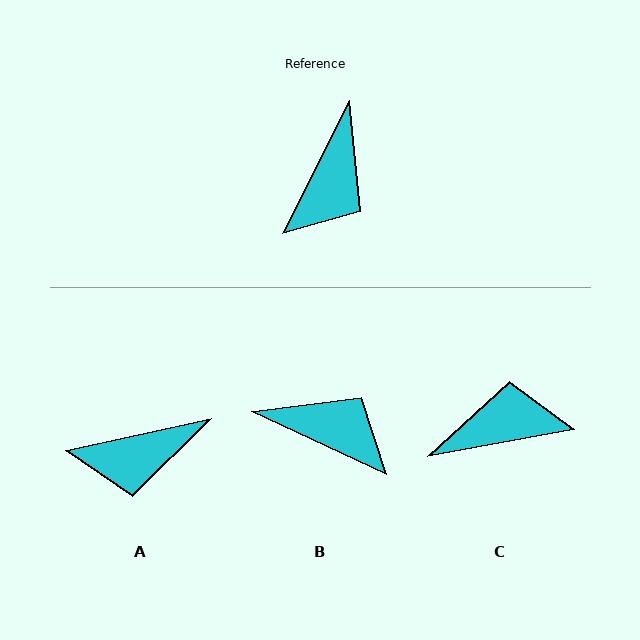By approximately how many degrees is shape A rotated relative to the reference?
Approximately 51 degrees clockwise.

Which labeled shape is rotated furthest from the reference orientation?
C, about 127 degrees away.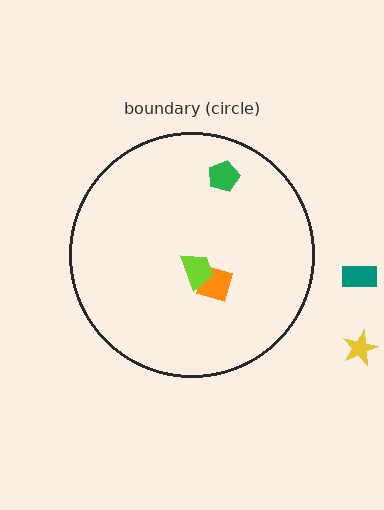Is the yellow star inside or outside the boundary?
Outside.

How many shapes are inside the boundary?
3 inside, 2 outside.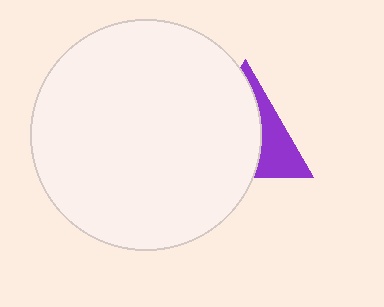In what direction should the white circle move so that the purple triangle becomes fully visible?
The white circle should move left. That is the shortest direction to clear the overlap and leave the purple triangle fully visible.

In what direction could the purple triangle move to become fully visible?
The purple triangle could move right. That would shift it out from behind the white circle entirely.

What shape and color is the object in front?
The object in front is a white circle.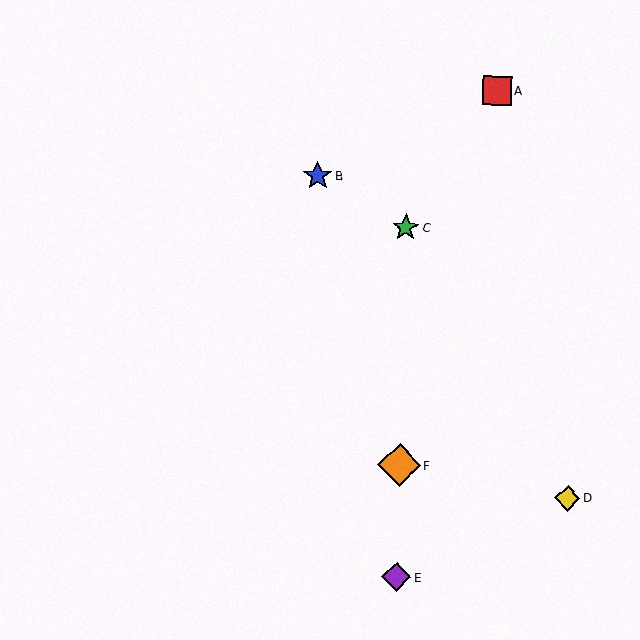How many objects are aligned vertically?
3 objects (C, E, F) are aligned vertically.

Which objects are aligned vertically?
Objects C, E, F are aligned vertically.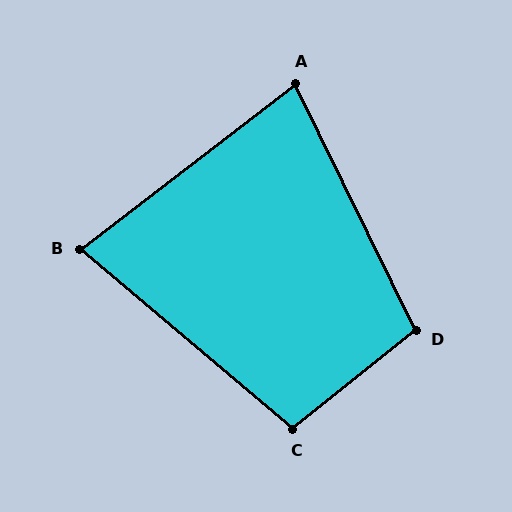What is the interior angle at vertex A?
Approximately 79 degrees (acute).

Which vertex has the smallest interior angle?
B, at approximately 78 degrees.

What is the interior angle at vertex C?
Approximately 101 degrees (obtuse).